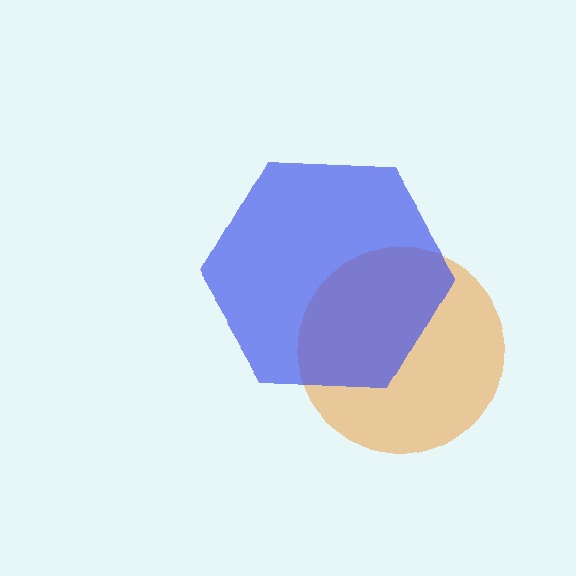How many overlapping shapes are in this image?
There are 2 overlapping shapes in the image.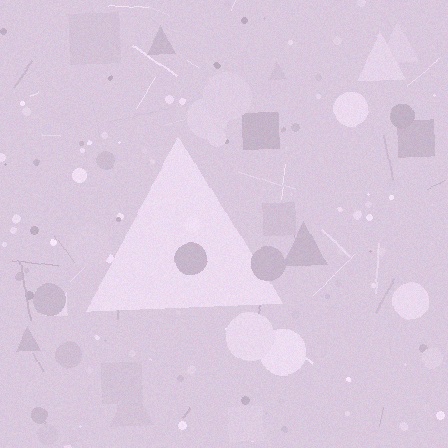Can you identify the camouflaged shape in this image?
The camouflaged shape is a triangle.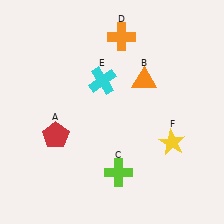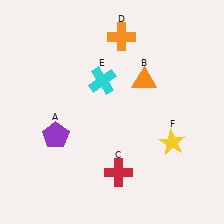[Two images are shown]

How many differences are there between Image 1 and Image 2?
There are 2 differences between the two images.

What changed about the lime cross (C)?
In Image 1, C is lime. In Image 2, it changed to red.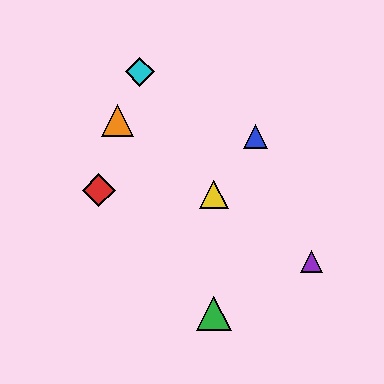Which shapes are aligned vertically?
The green triangle, the yellow triangle are aligned vertically.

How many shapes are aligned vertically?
2 shapes (the green triangle, the yellow triangle) are aligned vertically.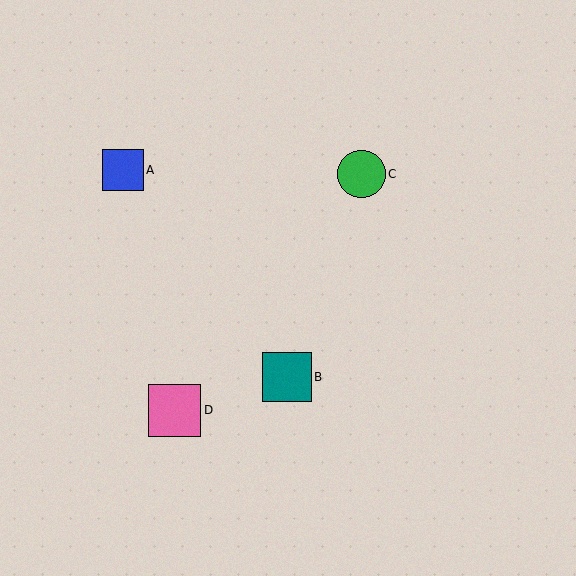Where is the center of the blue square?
The center of the blue square is at (123, 170).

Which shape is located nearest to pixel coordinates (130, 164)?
The blue square (labeled A) at (123, 170) is nearest to that location.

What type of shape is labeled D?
Shape D is a pink square.